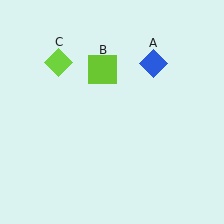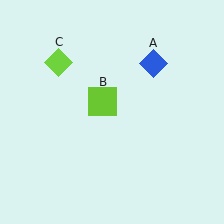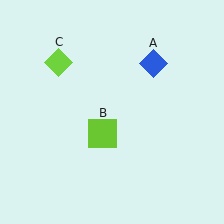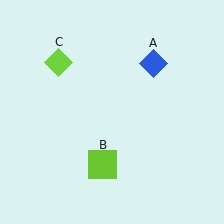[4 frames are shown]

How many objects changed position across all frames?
1 object changed position: lime square (object B).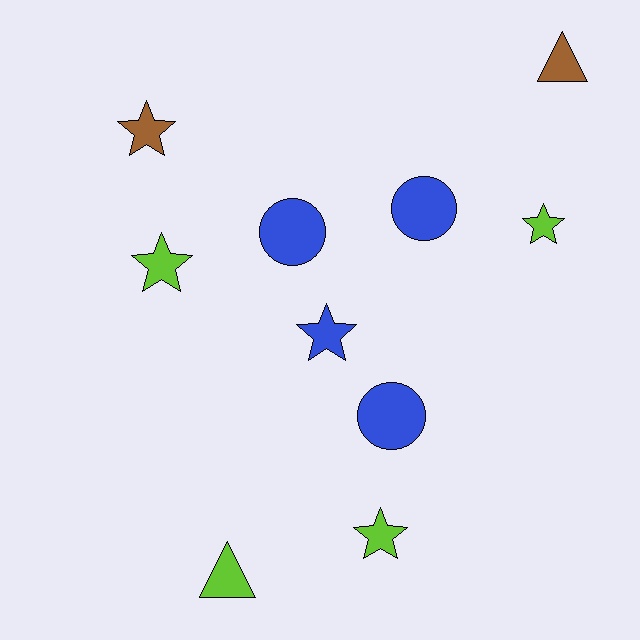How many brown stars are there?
There is 1 brown star.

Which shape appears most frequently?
Star, with 5 objects.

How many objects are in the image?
There are 10 objects.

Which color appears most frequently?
Blue, with 4 objects.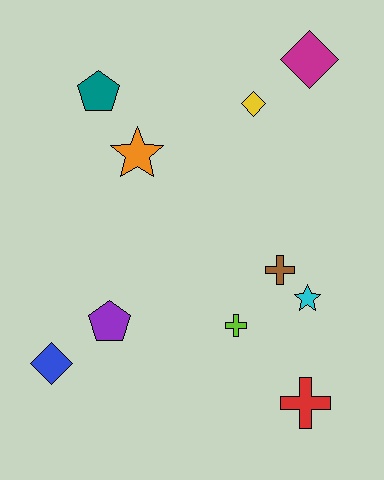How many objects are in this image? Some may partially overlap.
There are 10 objects.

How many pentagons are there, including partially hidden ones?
There are 2 pentagons.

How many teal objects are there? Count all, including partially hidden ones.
There is 1 teal object.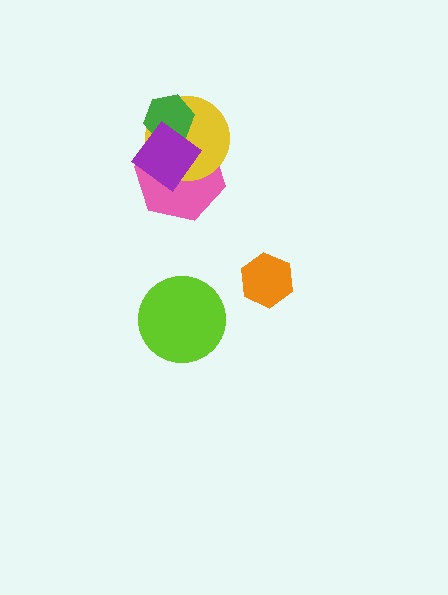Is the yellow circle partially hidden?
Yes, it is partially covered by another shape.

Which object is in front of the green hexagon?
The purple diamond is in front of the green hexagon.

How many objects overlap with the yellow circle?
3 objects overlap with the yellow circle.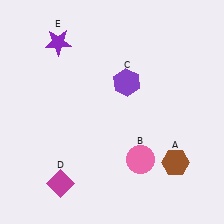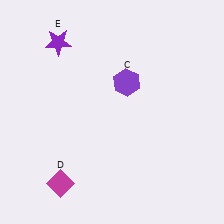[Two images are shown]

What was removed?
The pink circle (B), the brown hexagon (A) were removed in Image 2.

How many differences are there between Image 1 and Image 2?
There are 2 differences between the two images.